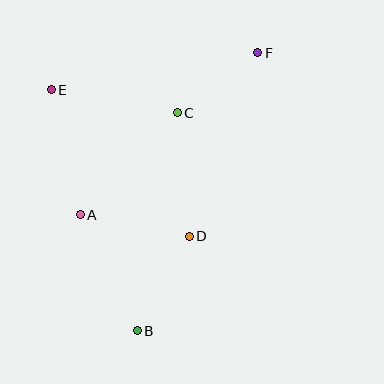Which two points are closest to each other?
Points C and F are closest to each other.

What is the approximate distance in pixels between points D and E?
The distance between D and E is approximately 201 pixels.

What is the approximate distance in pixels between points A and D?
The distance between A and D is approximately 111 pixels.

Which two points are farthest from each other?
Points B and F are farthest from each other.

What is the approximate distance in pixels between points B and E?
The distance between B and E is approximately 256 pixels.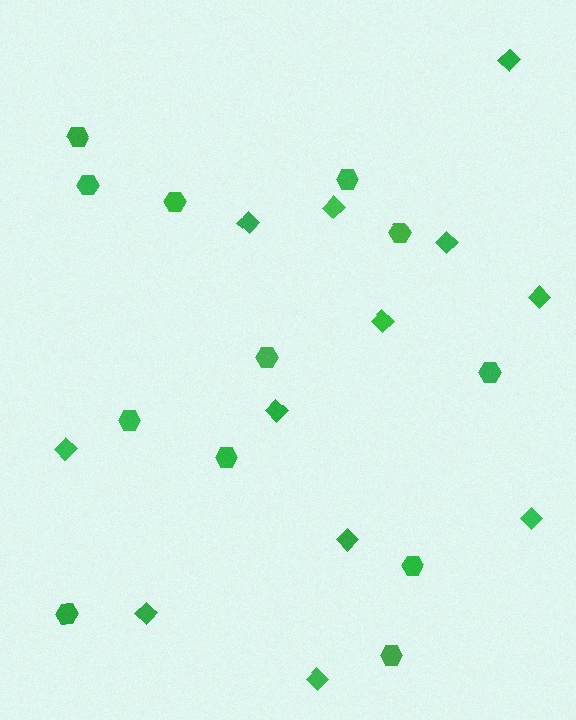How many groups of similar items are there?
There are 2 groups: one group of hexagons (12) and one group of diamonds (12).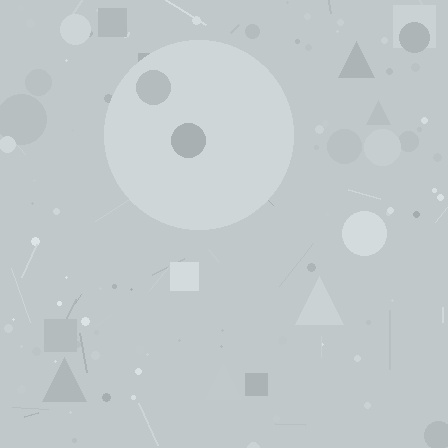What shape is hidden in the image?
A circle is hidden in the image.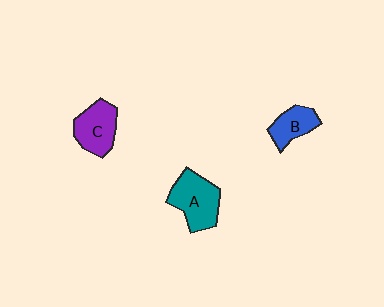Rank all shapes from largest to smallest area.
From largest to smallest: A (teal), C (purple), B (blue).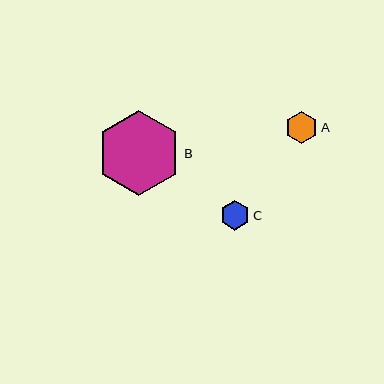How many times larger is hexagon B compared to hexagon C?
Hexagon B is approximately 2.8 times the size of hexagon C.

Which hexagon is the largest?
Hexagon B is the largest with a size of approximately 84 pixels.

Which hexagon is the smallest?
Hexagon C is the smallest with a size of approximately 30 pixels.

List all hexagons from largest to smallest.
From largest to smallest: B, A, C.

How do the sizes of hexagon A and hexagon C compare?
Hexagon A and hexagon C are approximately the same size.